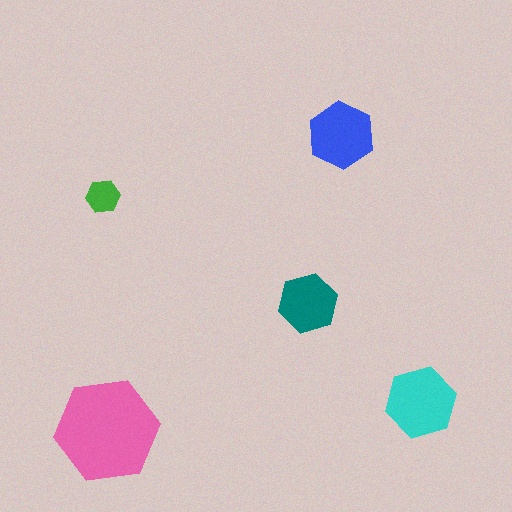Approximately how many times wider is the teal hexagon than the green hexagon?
About 1.5 times wider.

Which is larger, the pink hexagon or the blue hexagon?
The pink one.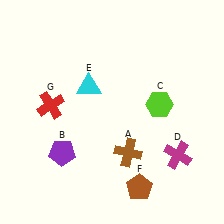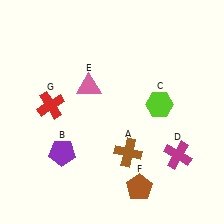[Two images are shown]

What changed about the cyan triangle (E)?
In Image 1, E is cyan. In Image 2, it changed to pink.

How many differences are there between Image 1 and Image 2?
There is 1 difference between the two images.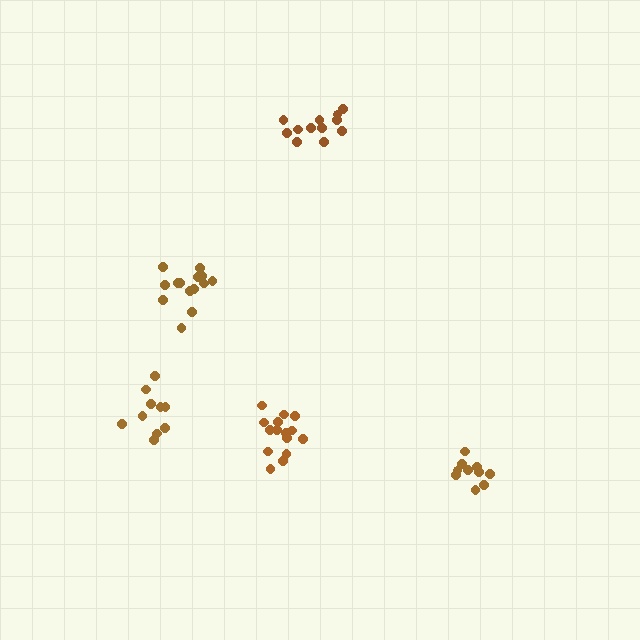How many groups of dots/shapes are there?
There are 5 groups.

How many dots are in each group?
Group 1: 15 dots, Group 2: 11 dots, Group 3: 14 dots, Group 4: 10 dots, Group 5: 12 dots (62 total).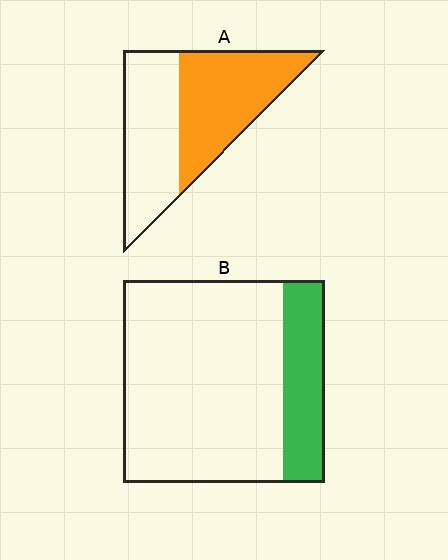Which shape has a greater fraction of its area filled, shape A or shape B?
Shape A.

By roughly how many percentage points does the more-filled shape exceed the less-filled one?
By roughly 30 percentage points (A over B).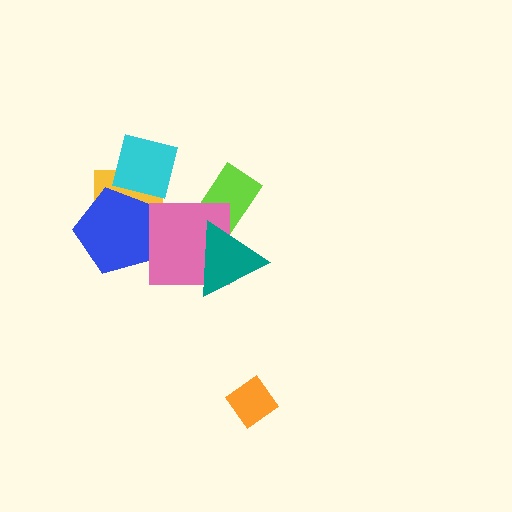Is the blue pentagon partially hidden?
Yes, it is partially covered by another shape.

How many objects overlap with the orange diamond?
0 objects overlap with the orange diamond.